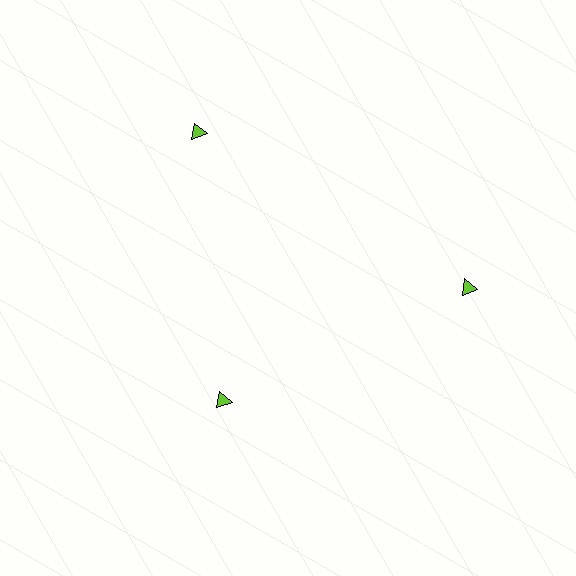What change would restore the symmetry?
The symmetry would be restored by moving it outward, back onto the ring so that all 3 triangles sit at equal angles and equal distance from the center.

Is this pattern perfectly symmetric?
No. The 3 lime triangles are arranged in a ring, but one element near the 7 o'clock position is pulled inward toward the center, breaking the 3-fold rotational symmetry.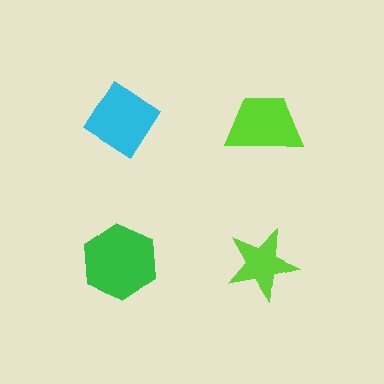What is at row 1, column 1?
A cyan diamond.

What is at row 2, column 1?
A green hexagon.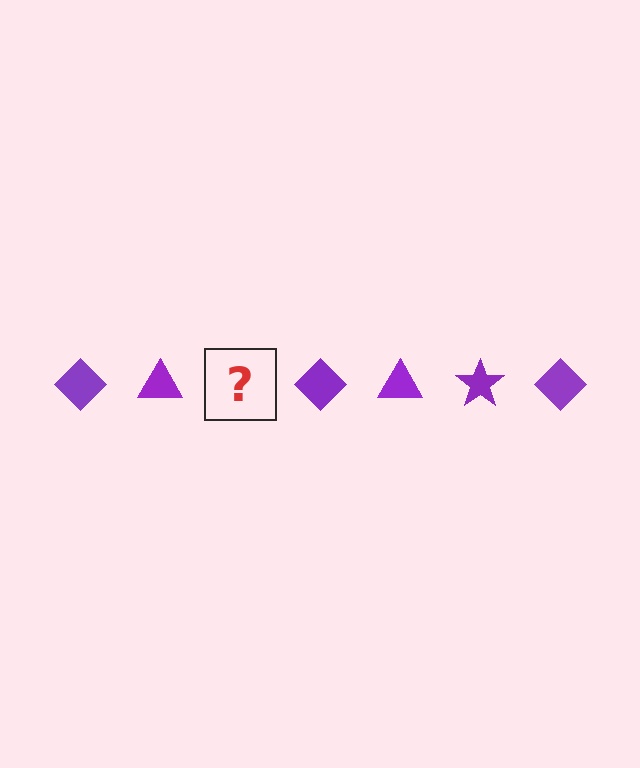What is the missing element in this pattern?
The missing element is a purple star.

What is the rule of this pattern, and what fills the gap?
The rule is that the pattern cycles through diamond, triangle, star shapes in purple. The gap should be filled with a purple star.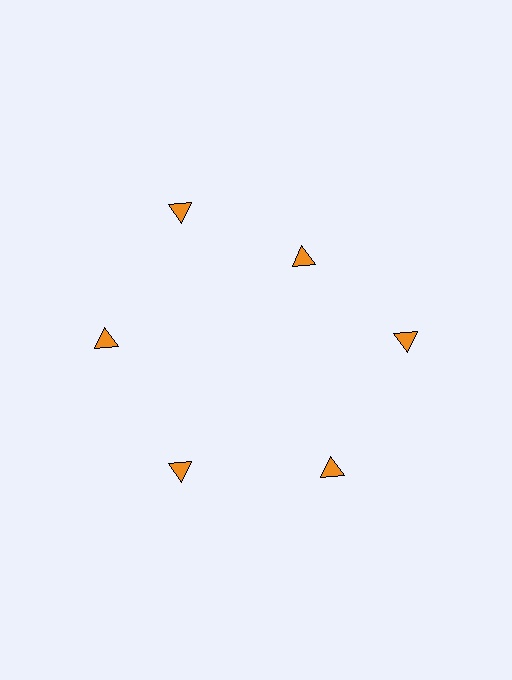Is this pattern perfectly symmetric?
No. The 6 orange triangles are arranged in a ring, but one element near the 1 o'clock position is pulled inward toward the center, breaking the 6-fold rotational symmetry.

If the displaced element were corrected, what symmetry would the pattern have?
It would have 6-fold rotational symmetry — the pattern would map onto itself every 60 degrees.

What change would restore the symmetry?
The symmetry would be restored by moving it outward, back onto the ring so that all 6 triangles sit at equal angles and equal distance from the center.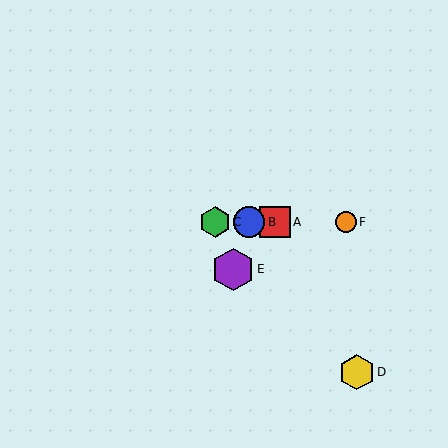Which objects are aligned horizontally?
Objects A, B, C, F are aligned horizontally.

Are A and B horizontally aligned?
Yes, both are at y≈222.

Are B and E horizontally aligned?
No, B is at y≈222 and E is at y≈269.